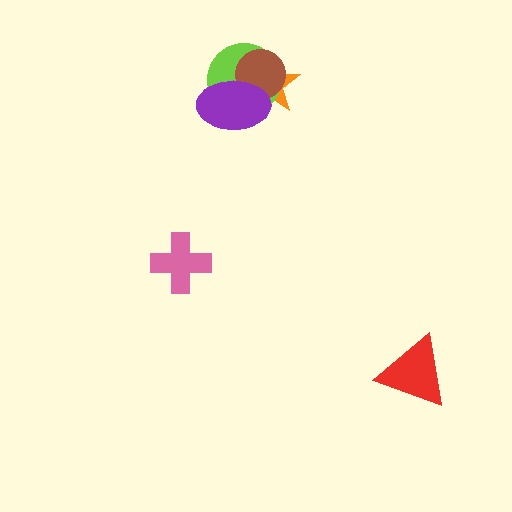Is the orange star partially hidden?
Yes, it is partially covered by another shape.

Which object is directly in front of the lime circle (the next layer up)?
The brown circle is directly in front of the lime circle.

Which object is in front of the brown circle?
The purple ellipse is in front of the brown circle.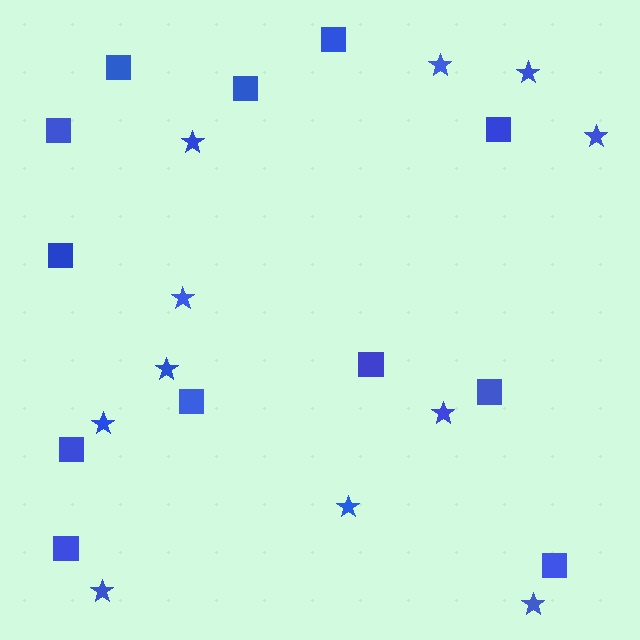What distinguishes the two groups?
There are 2 groups: one group of stars (11) and one group of squares (12).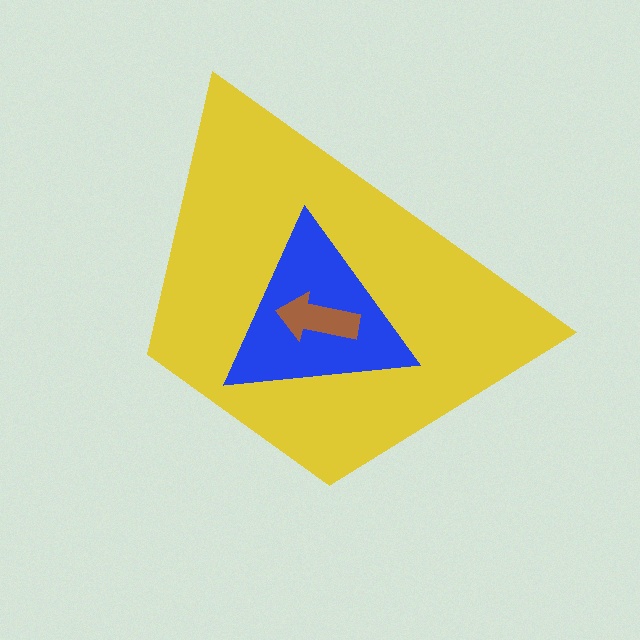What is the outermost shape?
The yellow trapezoid.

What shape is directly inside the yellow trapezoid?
The blue triangle.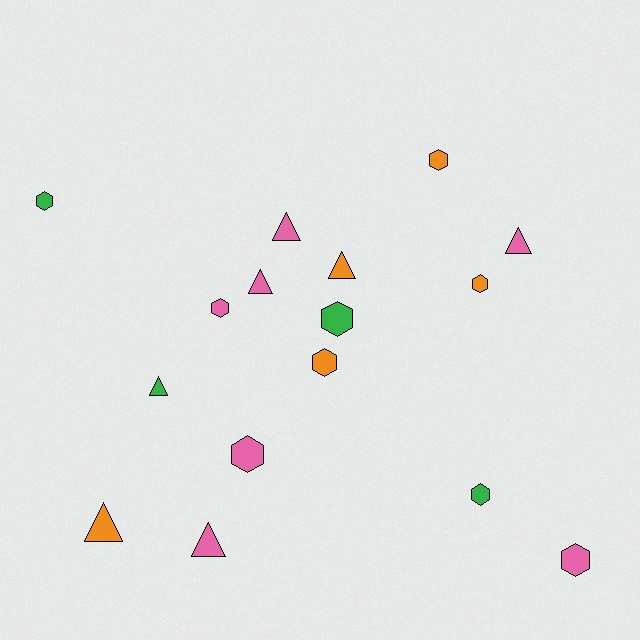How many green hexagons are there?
There are 3 green hexagons.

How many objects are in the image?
There are 16 objects.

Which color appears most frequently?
Pink, with 7 objects.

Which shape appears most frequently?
Hexagon, with 9 objects.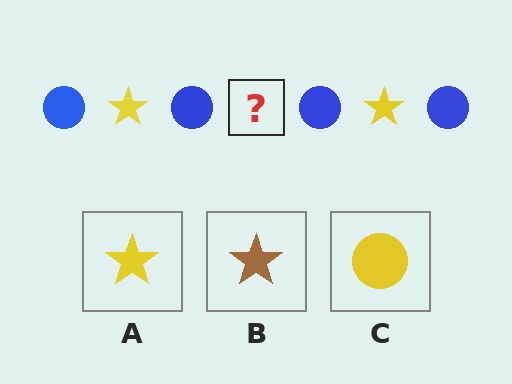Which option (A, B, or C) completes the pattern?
A.